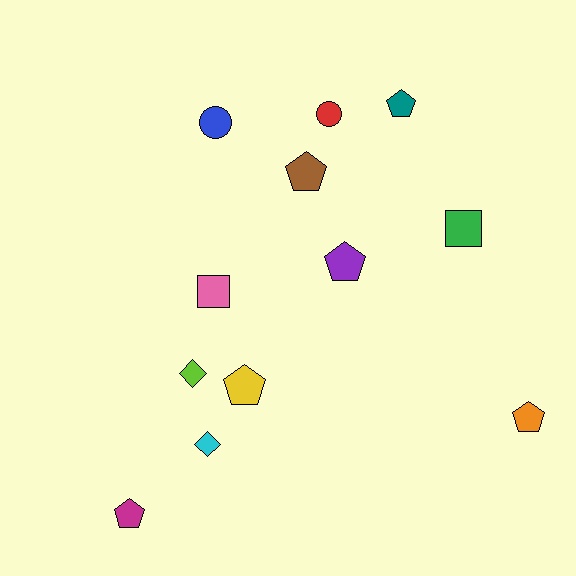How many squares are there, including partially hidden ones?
There are 2 squares.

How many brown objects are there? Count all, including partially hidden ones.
There is 1 brown object.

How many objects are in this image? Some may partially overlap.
There are 12 objects.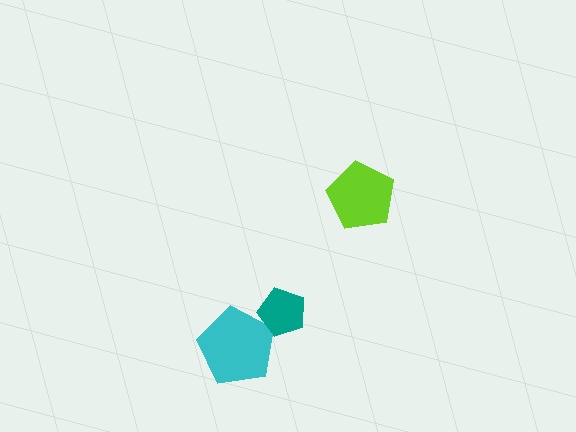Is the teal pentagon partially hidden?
No, no other shape covers it.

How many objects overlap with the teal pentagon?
1 object overlaps with the teal pentagon.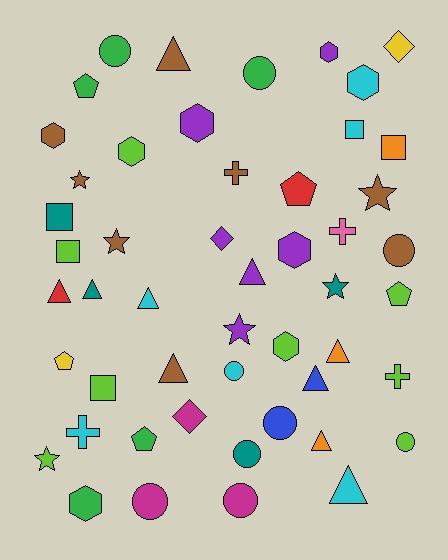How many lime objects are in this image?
There are 8 lime objects.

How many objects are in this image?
There are 50 objects.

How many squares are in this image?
There are 5 squares.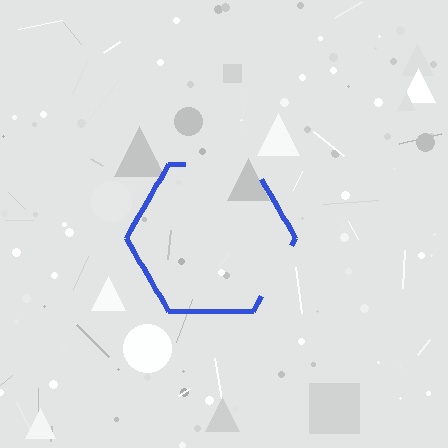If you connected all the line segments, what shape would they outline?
They would outline a hexagon.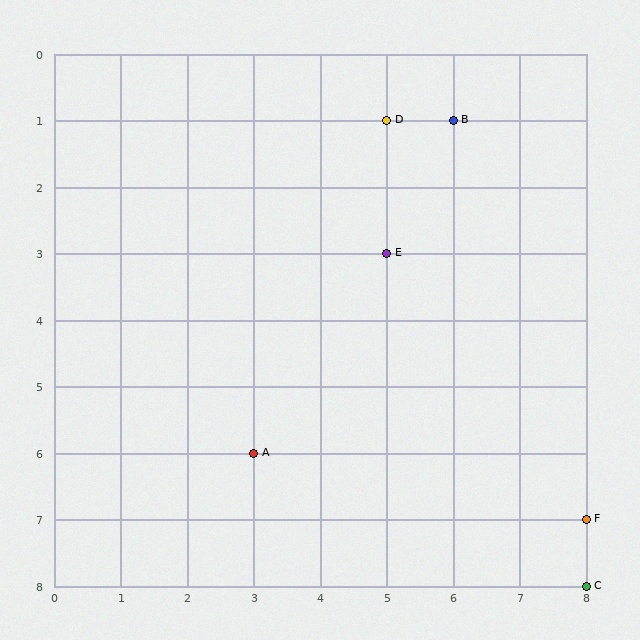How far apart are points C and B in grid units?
Points C and B are 2 columns and 7 rows apart (about 7.3 grid units diagonally).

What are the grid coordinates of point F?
Point F is at grid coordinates (8, 7).